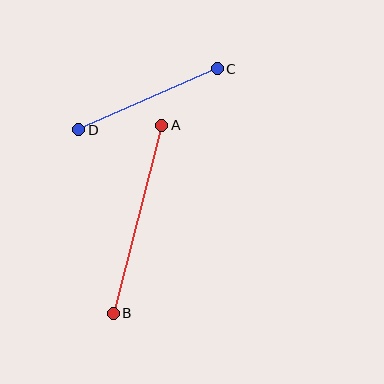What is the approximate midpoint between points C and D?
The midpoint is at approximately (148, 99) pixels.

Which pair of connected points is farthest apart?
Points A and B are farthest apart.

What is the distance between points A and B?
The distance is approximately 194 pixels.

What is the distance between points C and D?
The distance is approximately 151 pixels.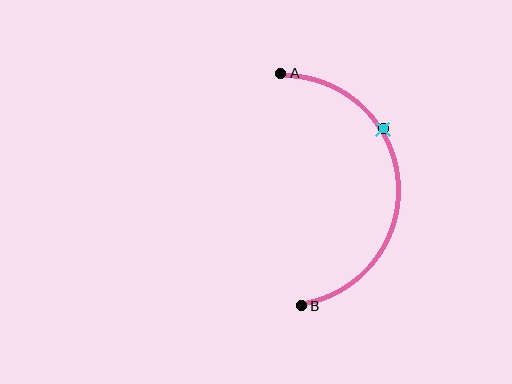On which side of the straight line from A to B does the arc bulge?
The arc bulges to the right of the straight line connecting A and B.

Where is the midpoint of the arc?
The arc midpoint is the point on the curve farthest from the straight line joining A and B. It sits to the right of that line.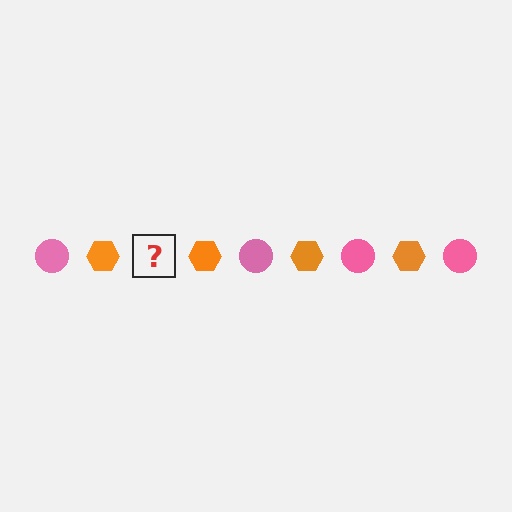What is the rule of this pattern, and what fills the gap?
The rule is that the pattern alternates between pink circle and orange hexagon. The gap should be filled with a pink circle.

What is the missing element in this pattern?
The missing element is a pink circle.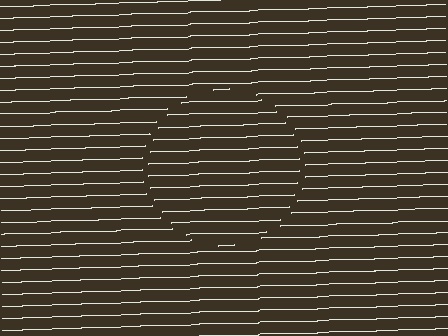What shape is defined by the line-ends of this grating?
An illusory circle. The interior of the shape contains the same grating, shifted by half a period — the contour is defined by the phase discontinuity where line-ends from the inner and outer gratings abut.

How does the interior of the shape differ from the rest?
The interior of the shape contains the same grating, shifted by half a period — the contour is defined by the phase discontinuity where line-ends from the inner and outer gratings abut.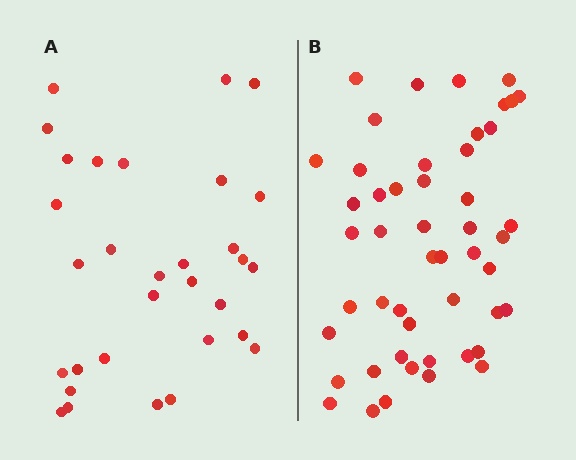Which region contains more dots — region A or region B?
Region B (the right region) has more dots.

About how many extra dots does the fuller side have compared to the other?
Region B has approximately 20 more dots than region A.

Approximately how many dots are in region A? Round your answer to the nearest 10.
About 30 dots. (The exact count is 31, which rounds to 30.)